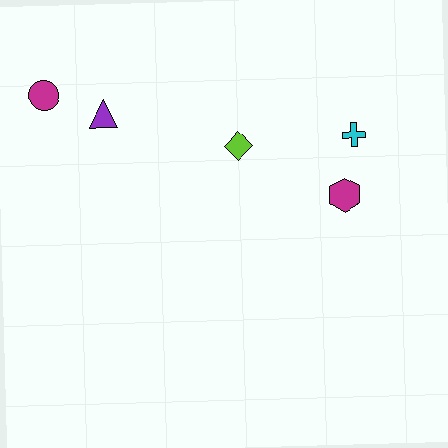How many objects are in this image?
There are 5 objects.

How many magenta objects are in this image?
There are 2 magenta objects.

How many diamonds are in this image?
There is 1 diamond.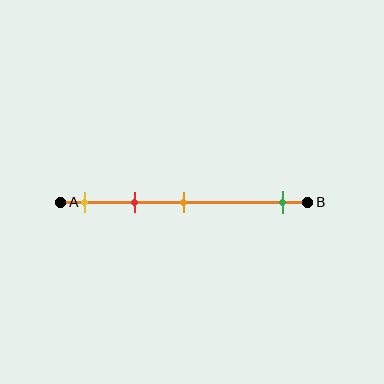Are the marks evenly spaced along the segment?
No, the marks are not evenly spaced.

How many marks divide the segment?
There are 4 marks dividing the segment.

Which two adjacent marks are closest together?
The yellow and red marks are the closest adjacent pair.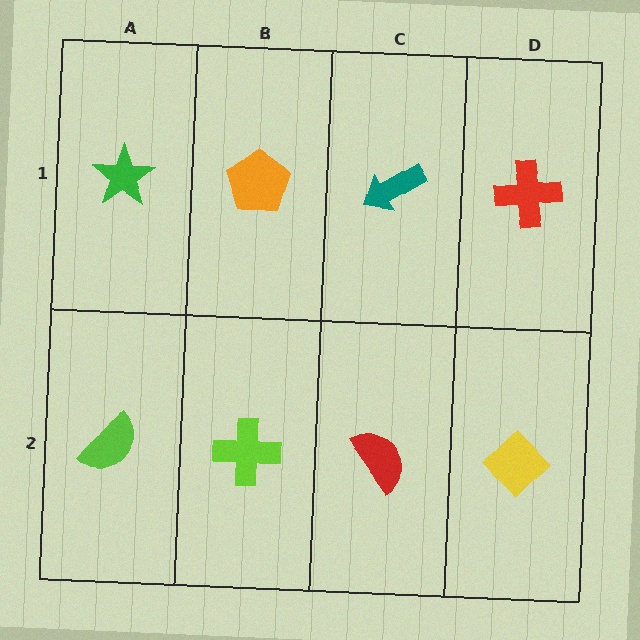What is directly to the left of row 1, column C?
An orange pentagon.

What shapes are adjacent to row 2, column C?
A teal arrow (row 1, column C), a lime cross (row 2, column B), a yellow diamond (row 2, column D).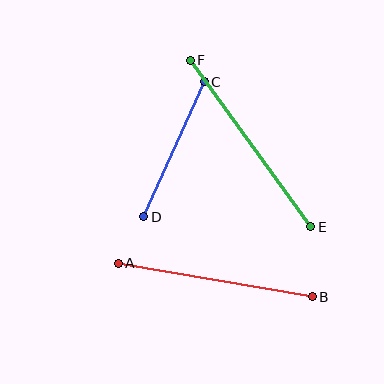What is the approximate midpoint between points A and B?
The midpoint is at approximately (215, 280) pixels.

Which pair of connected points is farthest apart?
Points E and F are farthest apart.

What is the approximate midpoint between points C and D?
The midpoint is at approximately (174, 149) pixels.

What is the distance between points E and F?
The distance is approximately 205 pixels.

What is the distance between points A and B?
The distance is approximately 197 pixels.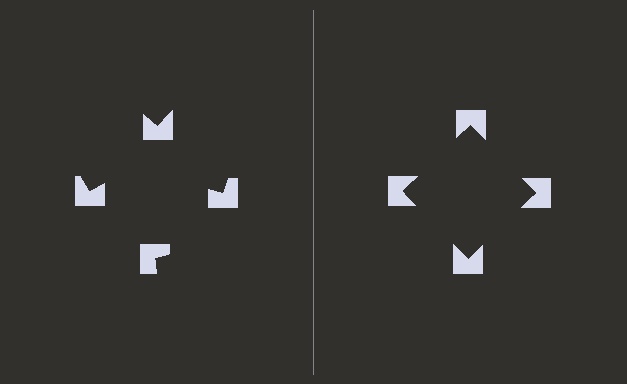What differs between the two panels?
The notched squares are positioned identically on both sides; only the wedge orientations differ. On the right they align to a square; on the left they are misaligned.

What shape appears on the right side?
An illusory square.